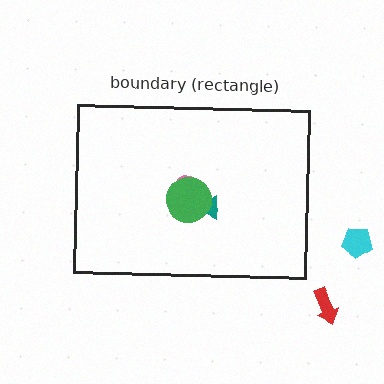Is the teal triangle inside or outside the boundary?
Inside.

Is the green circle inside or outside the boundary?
Inside.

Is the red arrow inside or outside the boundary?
Outside.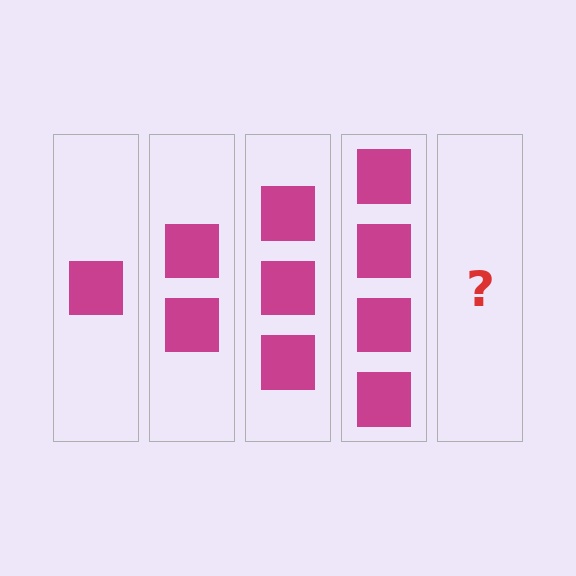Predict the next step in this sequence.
The next step is 5 squares.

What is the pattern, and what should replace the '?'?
The pattern is that each step adds one more square. The '?' should be 5 squares.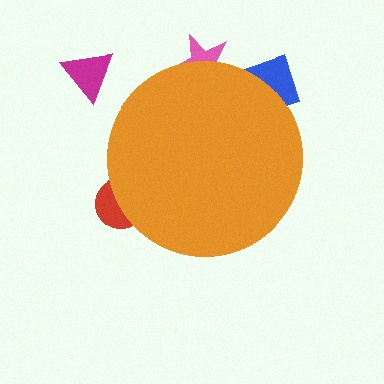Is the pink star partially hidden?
Yes, the pink star is partially hidden behind the orange circle.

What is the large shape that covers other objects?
An orange circle.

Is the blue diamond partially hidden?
Yes, the blue diamond is partially hidden behind the orange circle.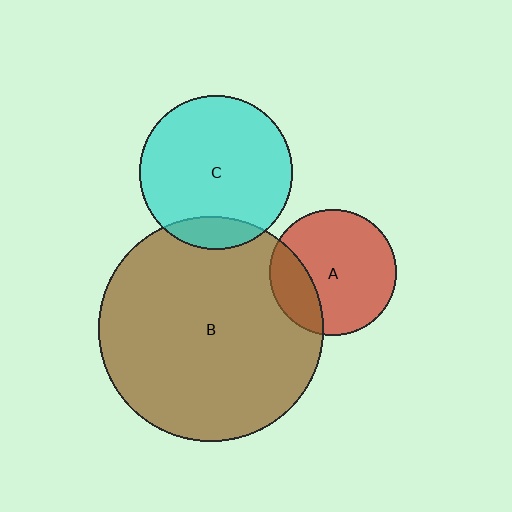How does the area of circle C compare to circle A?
Approximately 1.5 times.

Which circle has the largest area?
Circle B (brown).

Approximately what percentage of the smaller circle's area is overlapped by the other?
Approximately 25%.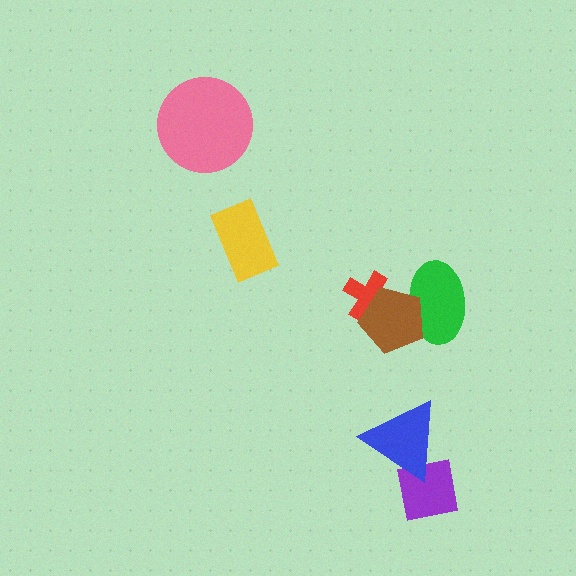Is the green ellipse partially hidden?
Yes, it is partially covered by another shape.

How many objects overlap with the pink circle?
0 objects overlap with the pink circle.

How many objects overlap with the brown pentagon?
2 objects overlap with the brown pentagon.